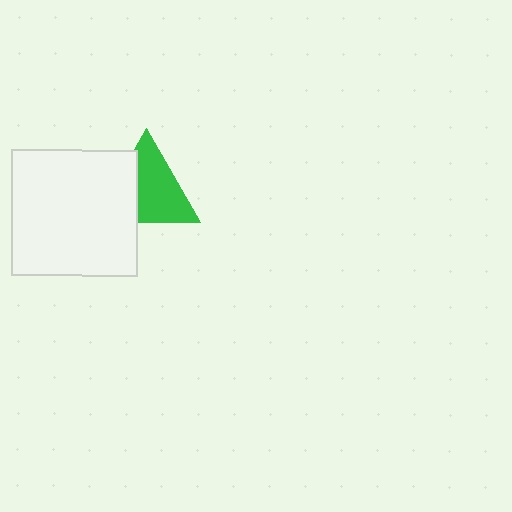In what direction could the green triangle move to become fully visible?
The green triangle could move right. That would shift it out from behind the white square entirely.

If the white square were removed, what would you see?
You would see the complete green triangle.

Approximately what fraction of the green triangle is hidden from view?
Roughly 35% of the green triangle is hidden behind the white square.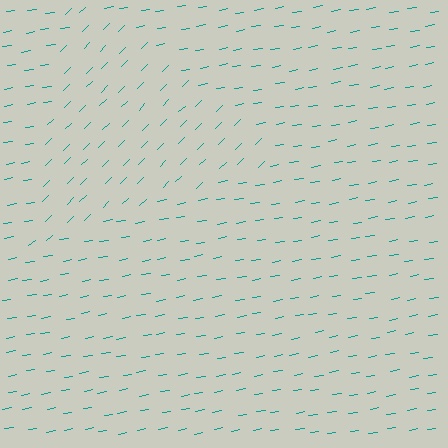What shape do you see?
I see a triangle.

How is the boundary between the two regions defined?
The boundary is defined purely by a change in line orientation (approximately 35 degrees difference). All lines are the same color and thickness.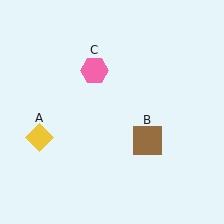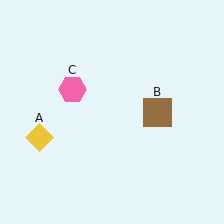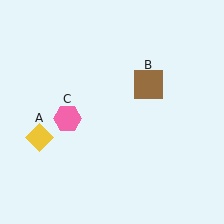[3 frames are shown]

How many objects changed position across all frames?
2 objects changed position: brown square (object B), pink hexagon (object C).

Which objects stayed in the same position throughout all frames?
Yellow diamond (object A) remained stationary.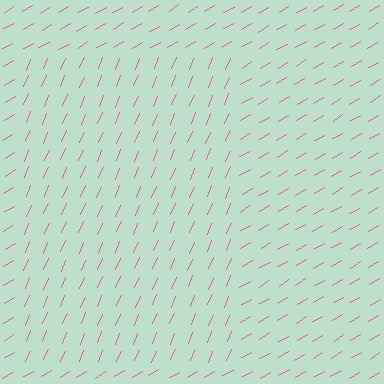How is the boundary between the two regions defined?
The boundary is defined purely by a change in line orientation (approximately 36 degrees difference). All lines are the same color and thickness.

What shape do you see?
I see a rectangle.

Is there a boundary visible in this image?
Yes, there is a texture boundary formed by a change in line orientation.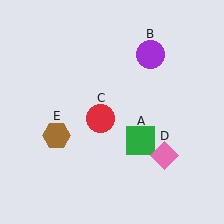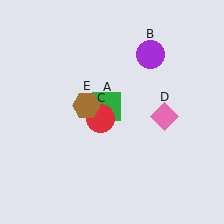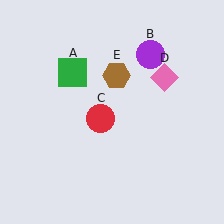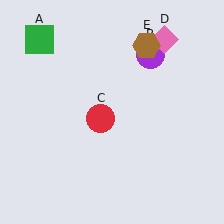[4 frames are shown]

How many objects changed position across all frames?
3 objects changed position: green square (object A), pink diamond (object D), brown hexagon (object E).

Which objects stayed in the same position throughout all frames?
Purple circle (object B) and red circle (object C) remained stationary.